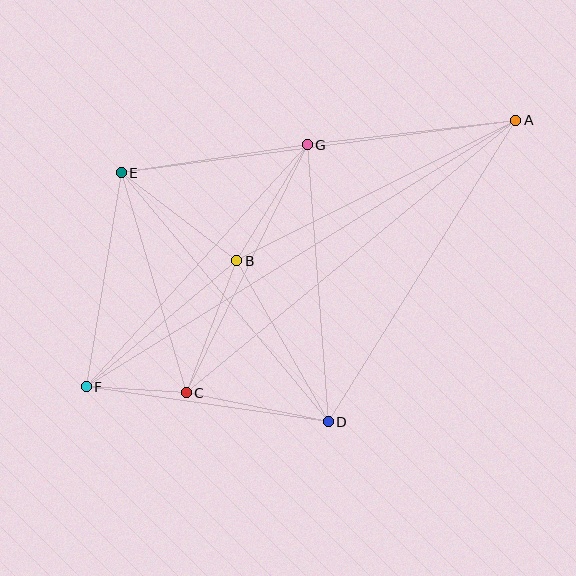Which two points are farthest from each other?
Points A and F are farthest from each other.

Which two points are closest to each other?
Points C and F are closest to each other.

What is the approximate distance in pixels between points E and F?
The distance between E and F is approximately 217 pixels.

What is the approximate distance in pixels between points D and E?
The distance between D and E is approximately 324 pixels.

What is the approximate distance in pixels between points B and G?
The distance between B and G is approximately 136 pixels.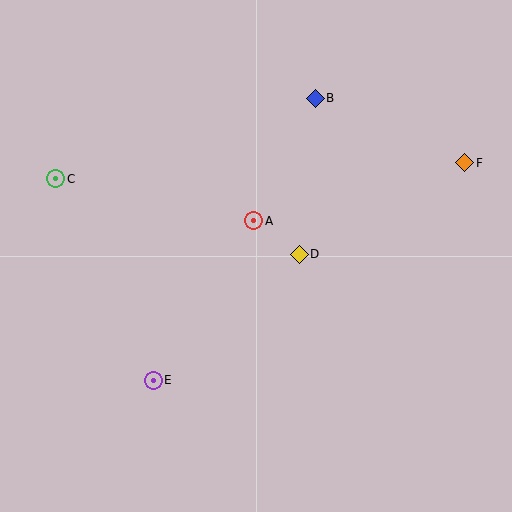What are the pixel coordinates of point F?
Point F is at (465, 163).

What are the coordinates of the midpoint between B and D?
The midpoint between B and D is at (307, 176).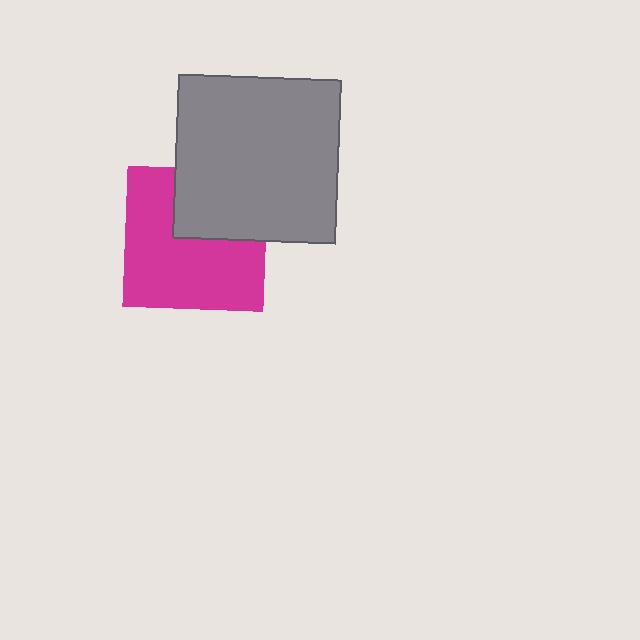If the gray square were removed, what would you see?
You would see the complete magenta square.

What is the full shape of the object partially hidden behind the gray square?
The partially hidden object is a magenta square.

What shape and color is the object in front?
The object in front is a gray square.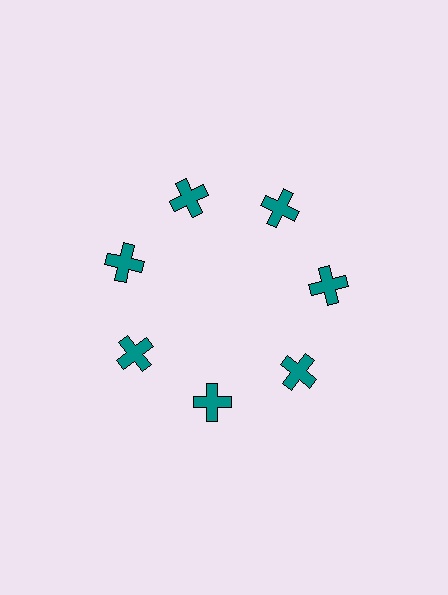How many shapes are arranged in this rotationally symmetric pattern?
There are 7 shapes, arranged in 7 groups of 1.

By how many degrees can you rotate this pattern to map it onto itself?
The pattern maps onto itself every 51 degrees of rotation.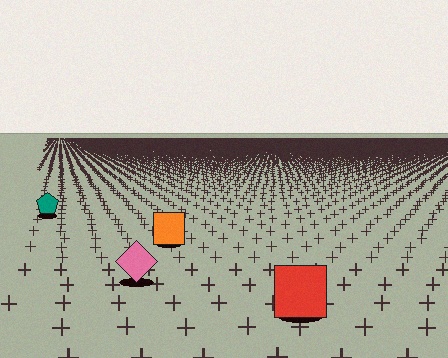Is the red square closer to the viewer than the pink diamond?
Yes. The red square is closer — you can tell from the texture gradient: the ground texture is coarser near it.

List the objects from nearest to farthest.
From nearest to farthest: the red square, the pink diamond, the orange square, the teal pentagon.